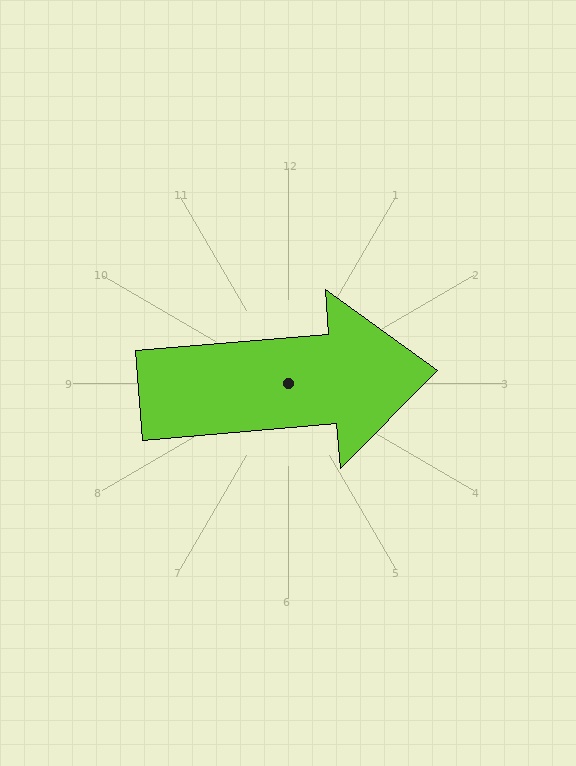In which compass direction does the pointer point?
East.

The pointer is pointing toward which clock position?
Roughly 3 o'clock.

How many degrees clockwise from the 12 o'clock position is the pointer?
Approximately 85 degrees.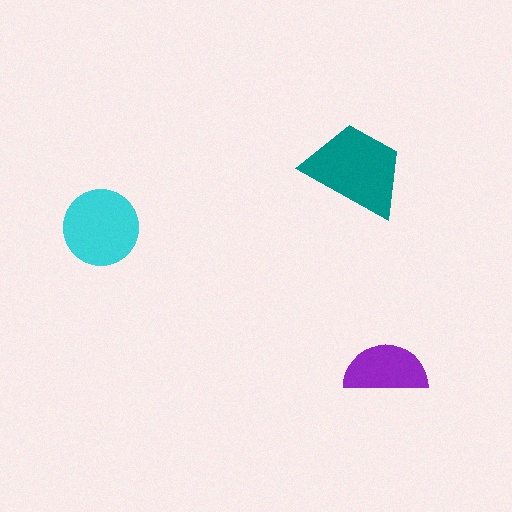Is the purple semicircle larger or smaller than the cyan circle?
Smaller.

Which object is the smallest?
The purple semicircle.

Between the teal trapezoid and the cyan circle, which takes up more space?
The teal trapezoid.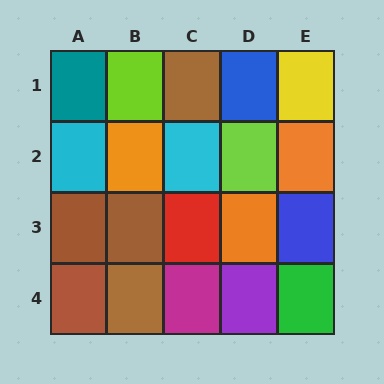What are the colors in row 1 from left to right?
Teal, lime, brown, blue, yellow.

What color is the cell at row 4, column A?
Brown.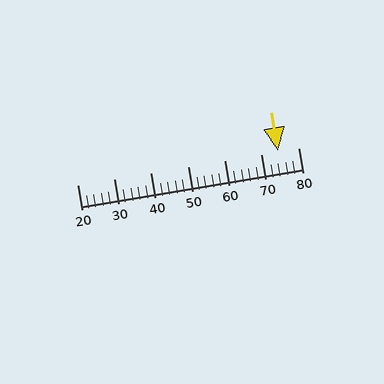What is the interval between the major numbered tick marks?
The major tick marks are spaced 10 units apart.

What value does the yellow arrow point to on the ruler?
The yellow arrow points to approximately 75.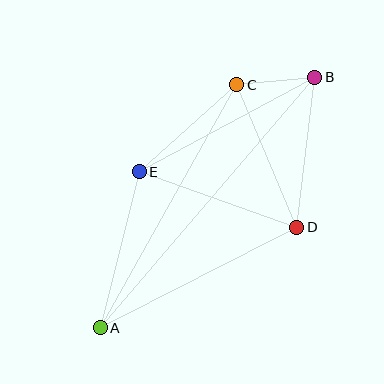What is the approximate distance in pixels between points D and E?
The distance between D and E is approximately 167 pixels.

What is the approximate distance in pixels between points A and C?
The distance between A and C is approximately 279 pixels.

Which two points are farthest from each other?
Points A and B are farthest from each other.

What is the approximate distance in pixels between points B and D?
The distance between B and D is approximately 151 pixels.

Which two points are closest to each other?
Points B and C are closest to each other.